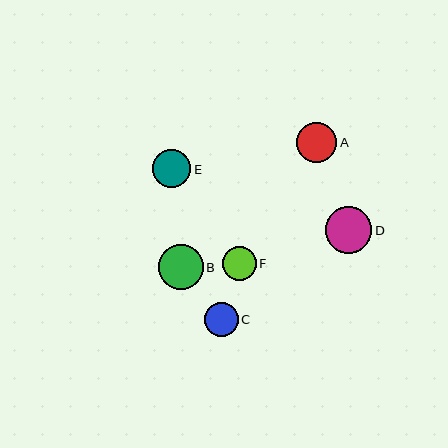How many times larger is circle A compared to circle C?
Circle A is approximately 1.2 times the size of circle C.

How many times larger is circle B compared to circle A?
Circle B is approximately 1.1 times the size of circle A.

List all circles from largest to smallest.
From largest to smallest: D, B, A, E, C, F.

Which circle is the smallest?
Circle F is the smallest with a size of approximately 34 pixels.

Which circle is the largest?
Circle D is the largest with a size of approximately 46 pixels.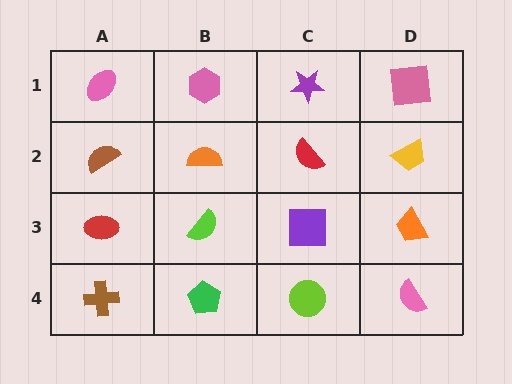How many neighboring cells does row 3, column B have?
4.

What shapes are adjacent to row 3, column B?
An orange semicircle (row 2, column B), a green pentagon (row 4, column B), a red ellipse (row 3, column A), a purple square (row 3, column C).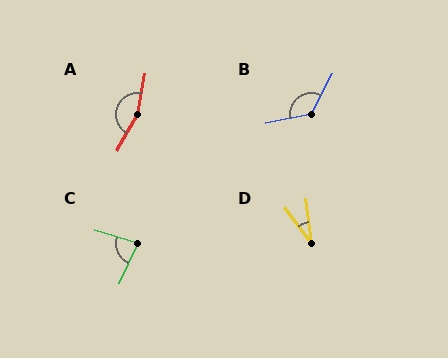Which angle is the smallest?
D, at approximately 30 degrees.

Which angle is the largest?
A, at approximately 161 degrees.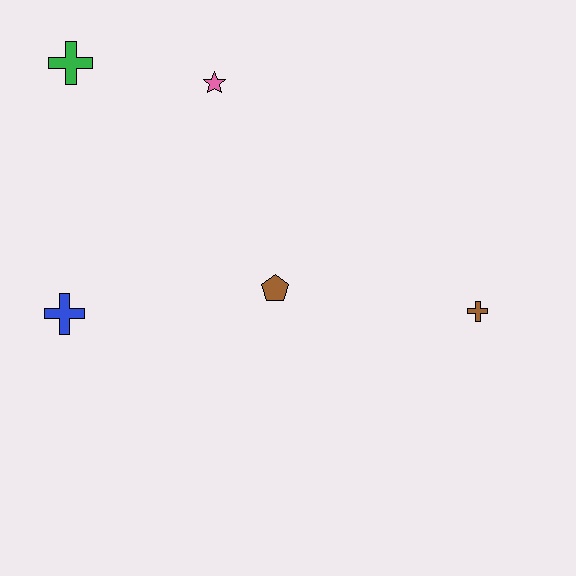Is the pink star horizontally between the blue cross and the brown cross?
Yes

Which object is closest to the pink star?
The green cross is closest to the pink star.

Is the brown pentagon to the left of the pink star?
No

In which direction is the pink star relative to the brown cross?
The pink star is to the left of the brown cross.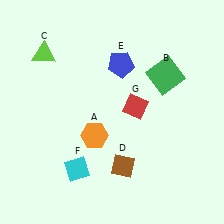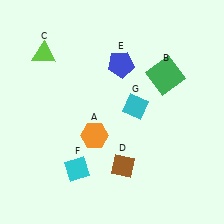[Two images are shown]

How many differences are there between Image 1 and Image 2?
There is 1 difference between the two images.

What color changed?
The diamond (G) changed from red in Image 1 to cyan in Image 2.